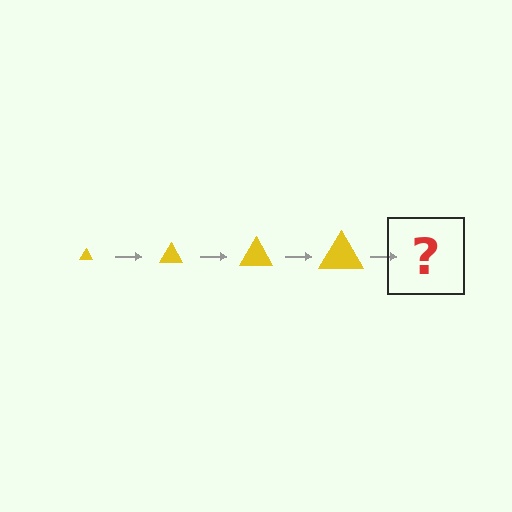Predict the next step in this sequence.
The next step is a yellow triangle, larger than the previous one.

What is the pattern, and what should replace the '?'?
The pattern is that the triangle gets progressively larger each step. The '?' should be a yellow triangle, larger than the previous one.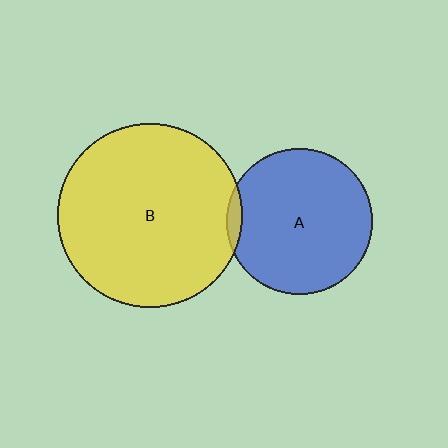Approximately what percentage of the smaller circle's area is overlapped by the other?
Approximately 5%.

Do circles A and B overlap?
Yes.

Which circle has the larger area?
Circle B (yellow).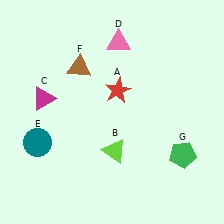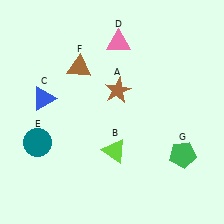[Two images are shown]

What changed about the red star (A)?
In Image 1, A is red. In Image 2, it changed to brown.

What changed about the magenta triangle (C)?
In Image 1, C is magenta. In Image 2, it changed to blue.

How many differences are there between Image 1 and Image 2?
There are 2 differences between the two images.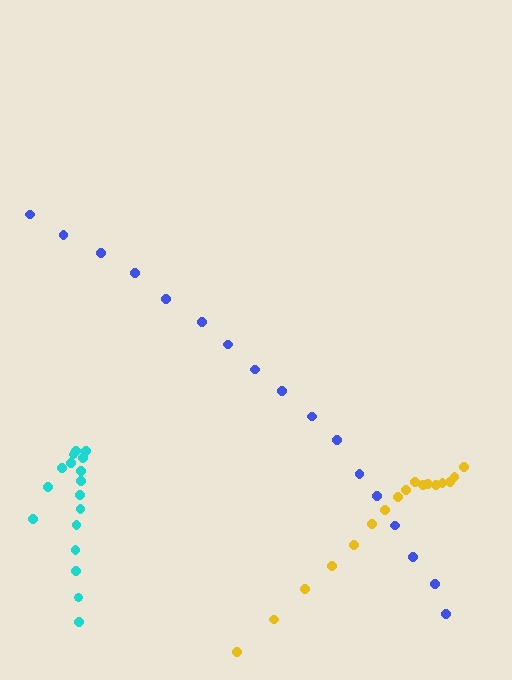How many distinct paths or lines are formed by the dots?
There are 3 distinct paths.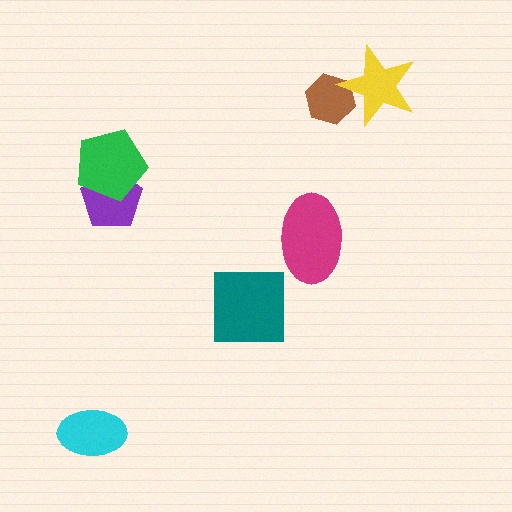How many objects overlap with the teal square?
0 objects overlap with the teal square.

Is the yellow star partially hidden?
No, no other shape covers it.